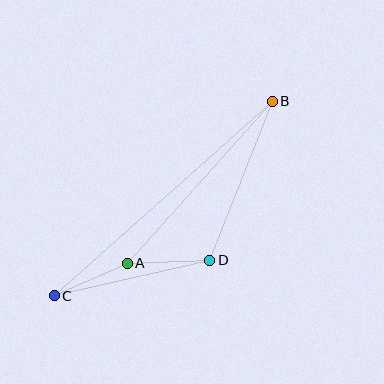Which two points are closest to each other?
Points A and C are closest to each other.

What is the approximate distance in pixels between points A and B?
The distance between A and B is approximately 218 pixels.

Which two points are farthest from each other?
Points B and C are farthest from each other.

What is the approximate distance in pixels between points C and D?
The distance between C and D is approximately 159 pixels.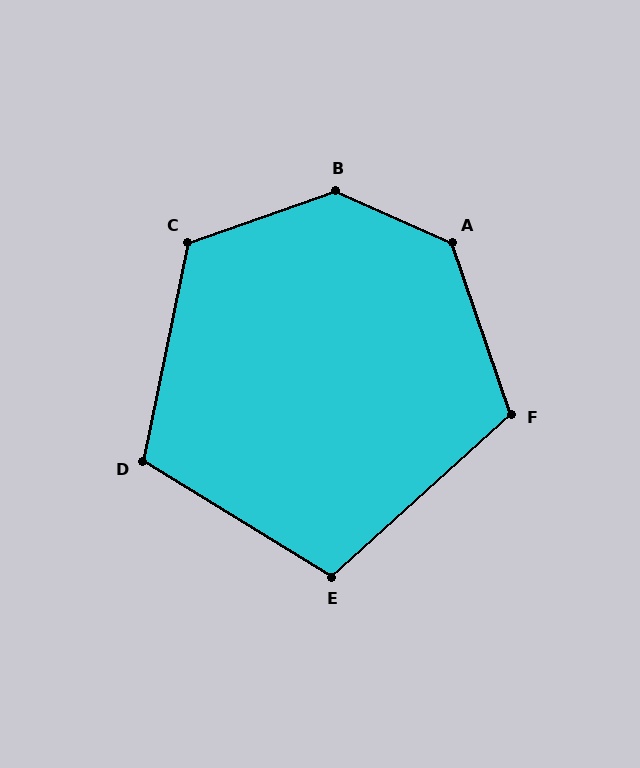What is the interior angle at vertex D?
Approximately 110 degrees (obtuse).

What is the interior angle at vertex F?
Approximately 113 degrees (obtuse).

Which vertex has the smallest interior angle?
E, at approximately 106 degrees.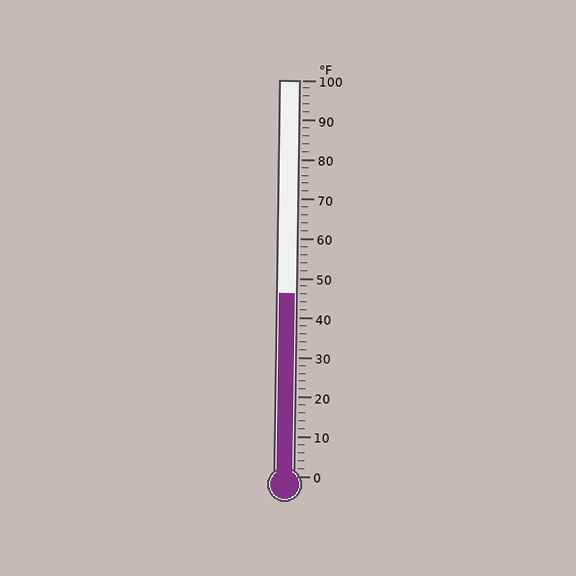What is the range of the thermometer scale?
The thermometer scale ranges from 0°F to 100°F.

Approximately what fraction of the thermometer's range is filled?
The thermometer is filled to approximately 45% of its range.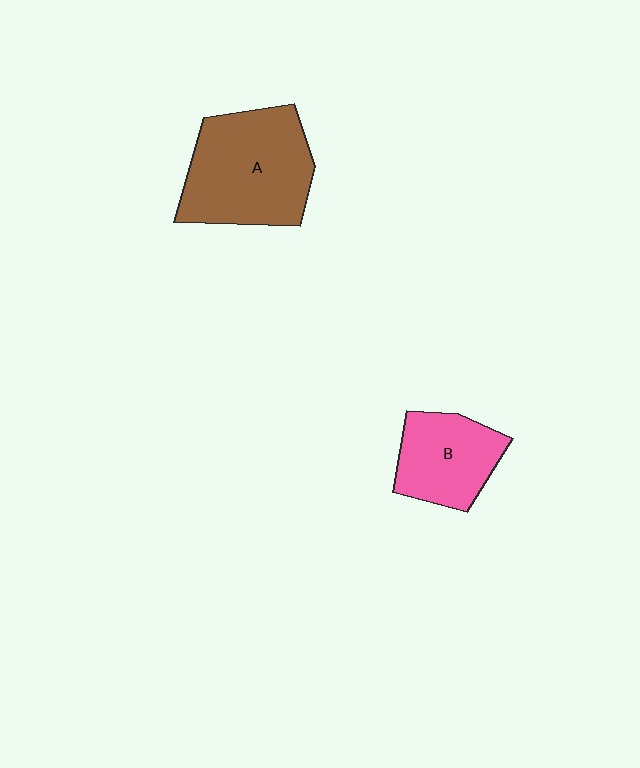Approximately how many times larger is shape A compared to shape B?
Approximately 1.6 times.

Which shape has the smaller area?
Shape B (pink).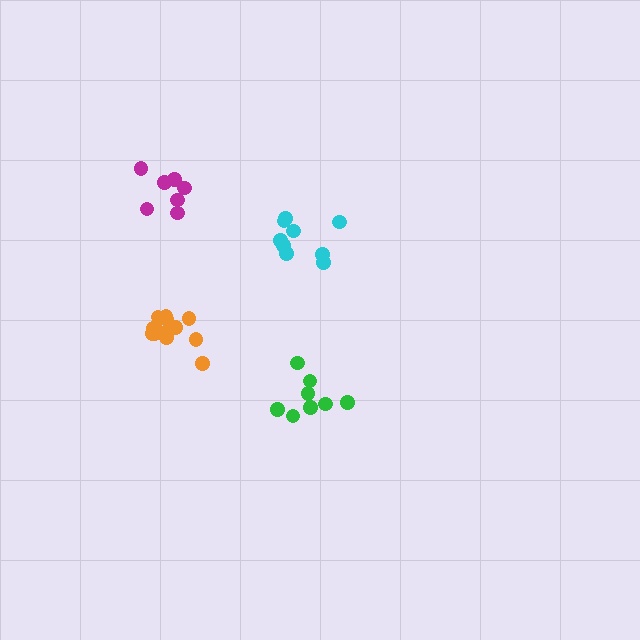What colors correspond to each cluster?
The clusters are colored: orange, green, magenta, cyan.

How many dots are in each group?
Group 1: 13 dots, Group 2: 8 dots, Group 3: 7 dots, Group 4: 9 dots (37 total).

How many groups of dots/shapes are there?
There are 4 groups.